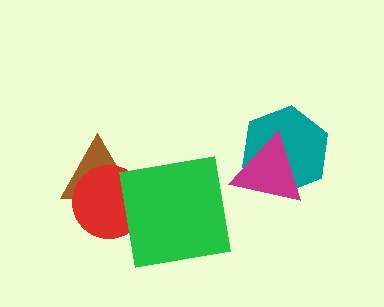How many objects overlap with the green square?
1 object overlaps with the green square.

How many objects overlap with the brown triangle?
1 object overlaps with the brown triangle.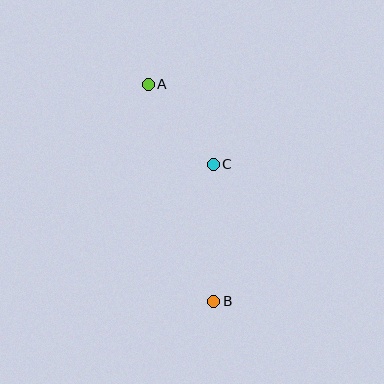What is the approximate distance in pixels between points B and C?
The distance between B and C is approximately 137 pixels.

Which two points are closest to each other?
Points A and C are closest to each other.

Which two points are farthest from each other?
Points A and B are farthest from each other.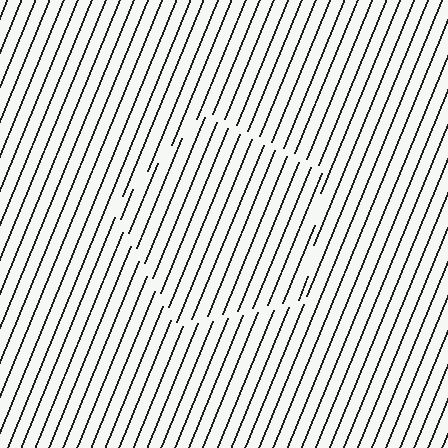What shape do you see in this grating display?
An illusory pentagon. The interior of the shape contains the same grating, shifted by half a period — the contour is defined by the phase discontinuity where line-ends from the inner and outer gratings abut.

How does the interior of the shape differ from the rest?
The interior of the shape contains the same grating, shifted by half a period — the contour is defined by the phase discontinuity where line-ends from the inner and outer gratings abut.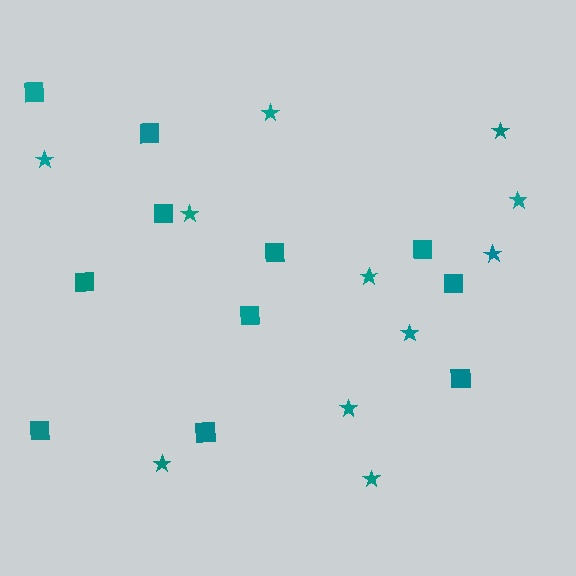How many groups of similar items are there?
There are 2 groups: one group of squares (11) and one group of stars (11).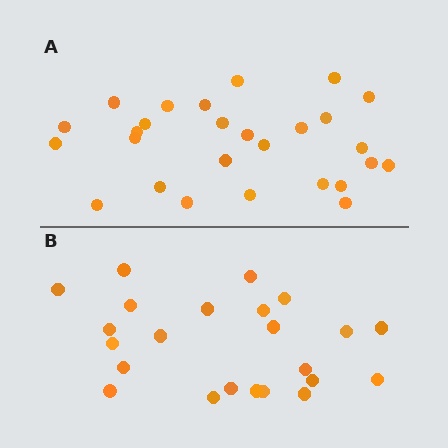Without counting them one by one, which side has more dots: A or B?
Region A (the top region) has more dots.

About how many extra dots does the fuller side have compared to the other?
Region A has about 4 more dots than region B.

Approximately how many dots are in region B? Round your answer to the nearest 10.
About 20 dots. (The exact count is 23, which rounds to 20.)